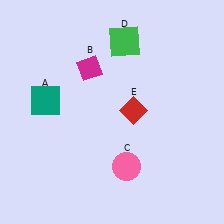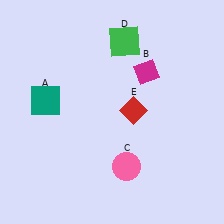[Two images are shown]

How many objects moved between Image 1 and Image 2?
1 object moved between the two images.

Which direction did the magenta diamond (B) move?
The magenta diamond (B) moved right.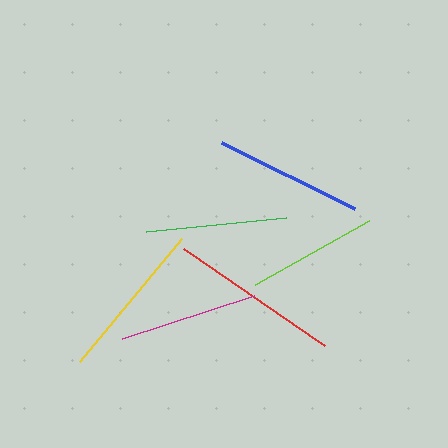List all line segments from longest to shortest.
From longest to shortest: red, yellow, blue, green, magenta, lime.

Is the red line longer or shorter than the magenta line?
The red line is longer than the magenta line.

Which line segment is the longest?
The red line is the longest at approximately 172 pixels.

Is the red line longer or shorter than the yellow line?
The red line is longer than the yellow line.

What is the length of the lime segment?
The lime segment is approximately 131 pixels long.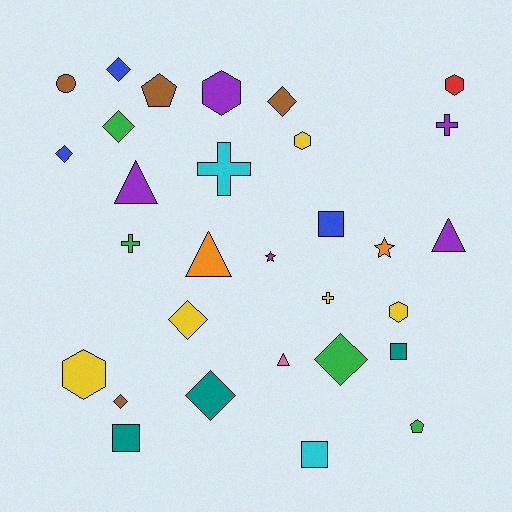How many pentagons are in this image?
There are 2 pentagons.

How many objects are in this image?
There are 30 objects.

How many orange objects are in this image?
There are 2 orange objects.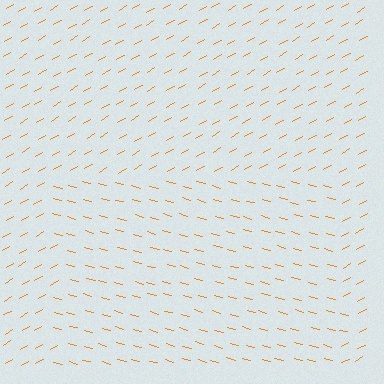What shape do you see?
I see a rectangle.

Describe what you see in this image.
The image is filled with small orange line segments. A rectangle region in the image has lines oriented differently from the surrounding lines, creating a visible texture boundary.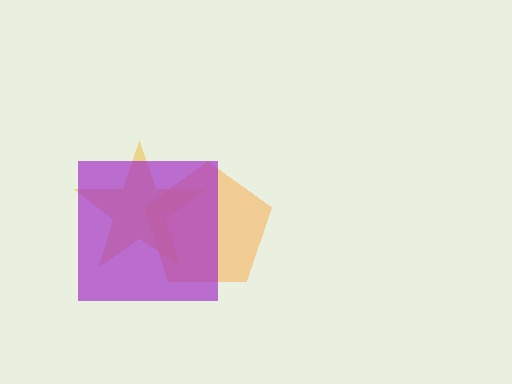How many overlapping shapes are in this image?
There are 3 overlapping shapes in the image.